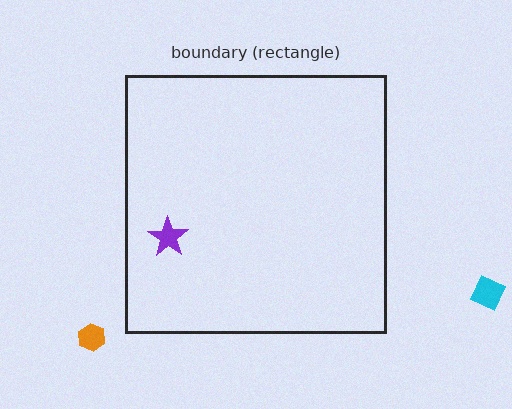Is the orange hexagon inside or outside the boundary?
Outside.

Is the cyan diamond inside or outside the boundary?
Outside.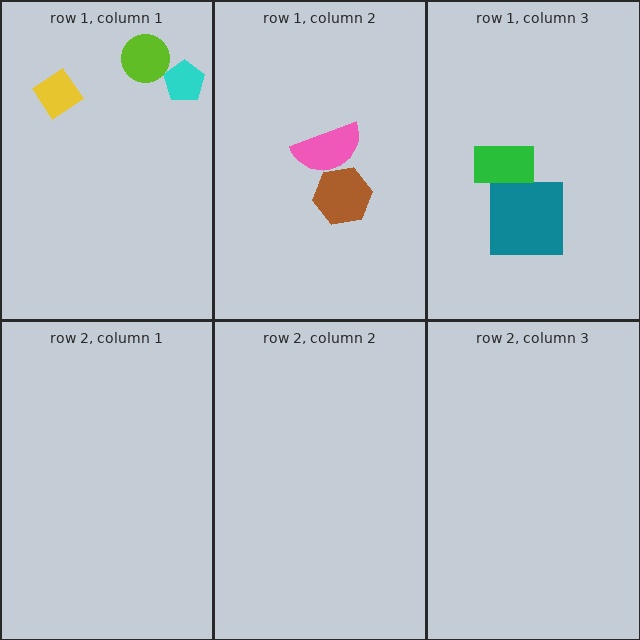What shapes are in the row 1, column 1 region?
The cyan pentagon, the yellow diamond, the lime circle.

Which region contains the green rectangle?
The row 1, column 3 region.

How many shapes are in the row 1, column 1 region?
3.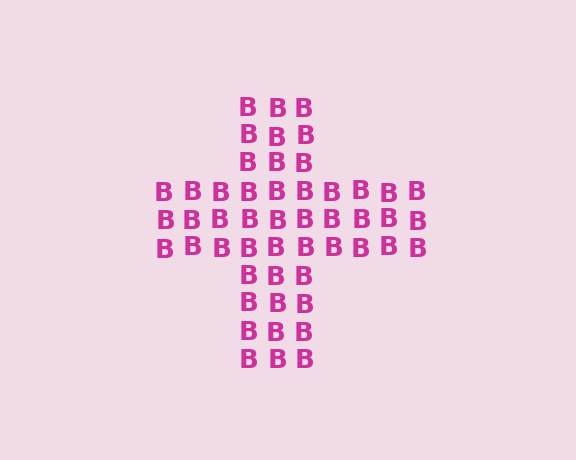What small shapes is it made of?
It is made of small letter B's.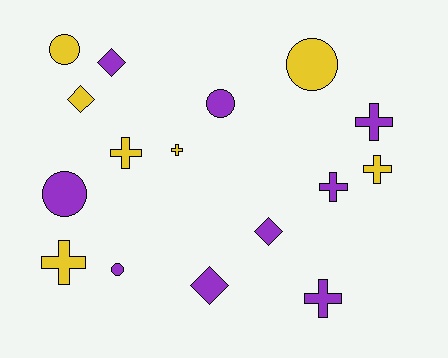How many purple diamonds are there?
There are 3 purple diamonds.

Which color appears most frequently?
Purple, with 9 objects.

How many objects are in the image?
There are 16 objects.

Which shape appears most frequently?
Cross, with 7 objects.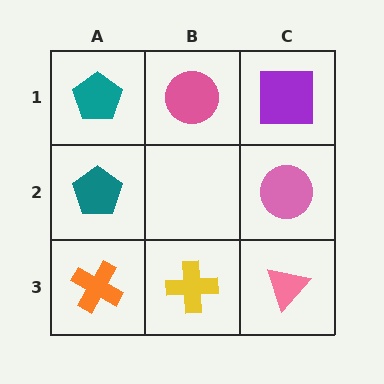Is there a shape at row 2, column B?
No, that cell is empty.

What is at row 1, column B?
A pink circle.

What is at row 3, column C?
A pink triangle.